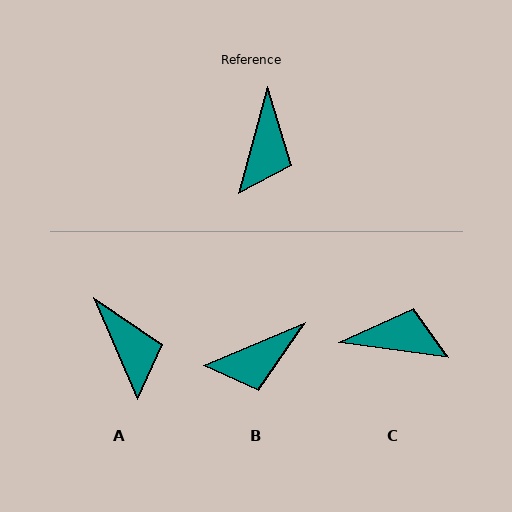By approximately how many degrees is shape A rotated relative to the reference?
Approximately 39 degrees counter-clockwise.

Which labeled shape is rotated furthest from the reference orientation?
C, about 98 degrees away.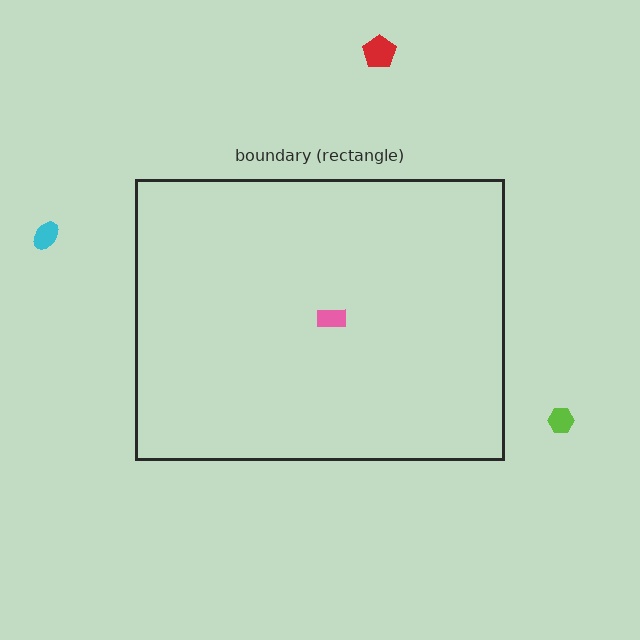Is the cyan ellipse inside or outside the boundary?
Outside.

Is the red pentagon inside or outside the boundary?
Outside.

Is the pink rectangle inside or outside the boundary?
Inside.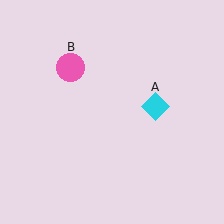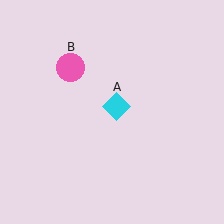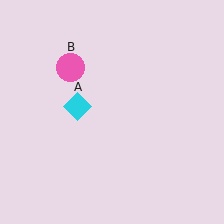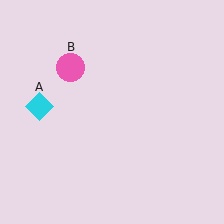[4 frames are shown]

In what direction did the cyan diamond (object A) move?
The cyan diamond (object A) moved left.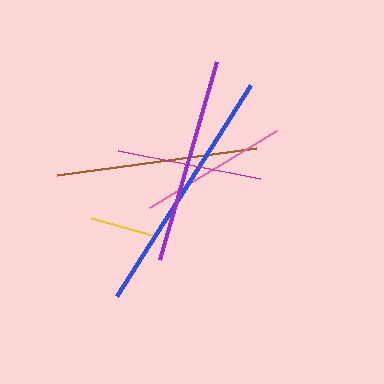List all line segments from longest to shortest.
From longest to shortest: blue, purple, brown, pink, magenta, yellow.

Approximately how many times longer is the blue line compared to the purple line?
The blue line is approximately 1.2 times the length of the purple line.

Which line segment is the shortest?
The yellow line is the shortest at approximately 63 pixels.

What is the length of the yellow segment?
The yellow segment is approximately 63 pixels long.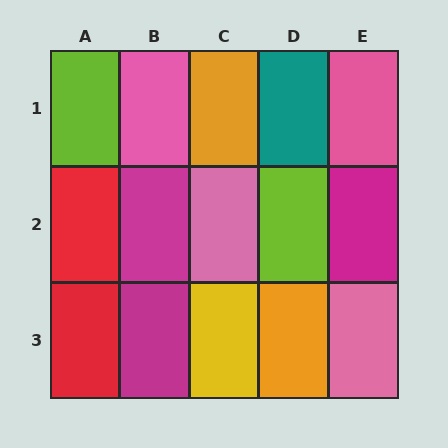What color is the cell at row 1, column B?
Pink.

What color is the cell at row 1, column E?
Pink.